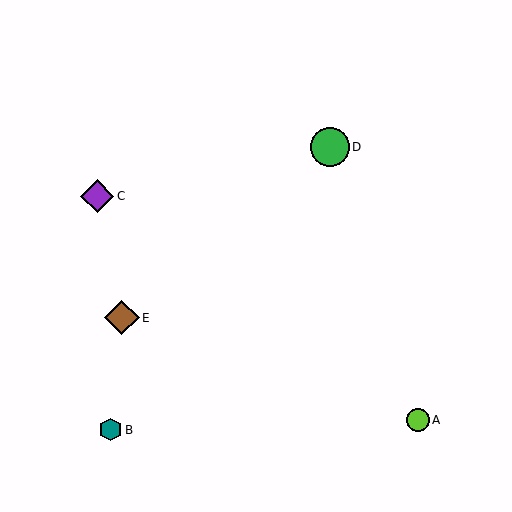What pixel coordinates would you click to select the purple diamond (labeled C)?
Click at (97, 196) to select the purple diamond C.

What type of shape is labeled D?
Shape D is a green circle.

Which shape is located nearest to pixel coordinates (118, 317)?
The brown diamond (labeled E) at (122, 318) is nearest to that location.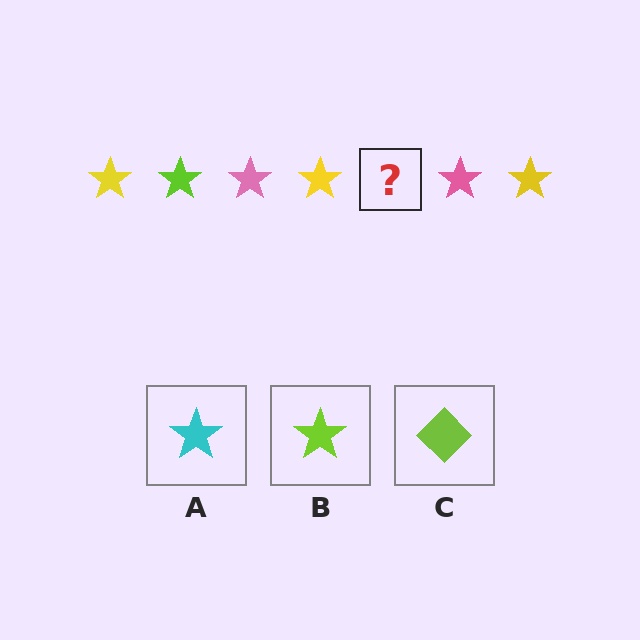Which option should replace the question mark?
Option B.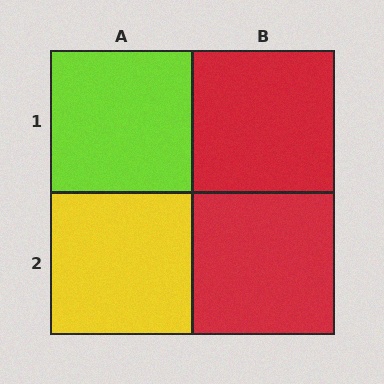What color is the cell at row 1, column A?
Lime.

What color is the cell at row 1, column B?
Red.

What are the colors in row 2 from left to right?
Yellow, red.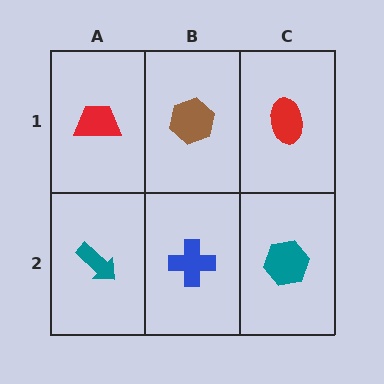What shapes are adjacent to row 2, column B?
A brown hexagon (row 1, column B), a teal arrow (row 2, column A), a teal hexagon (row 2, column C).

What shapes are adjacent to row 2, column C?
A red ellipse (row 1, column C), a blue cross (row 2, column B).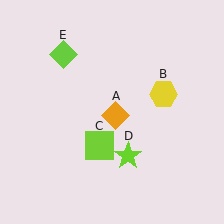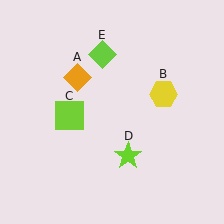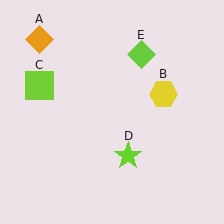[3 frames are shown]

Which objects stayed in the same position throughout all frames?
Yellow hexagon (object B) and lime star (object D) remained stationary.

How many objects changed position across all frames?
3 objects changed position: orange diamond (object A), lime square (object C), lime diamond (object E).